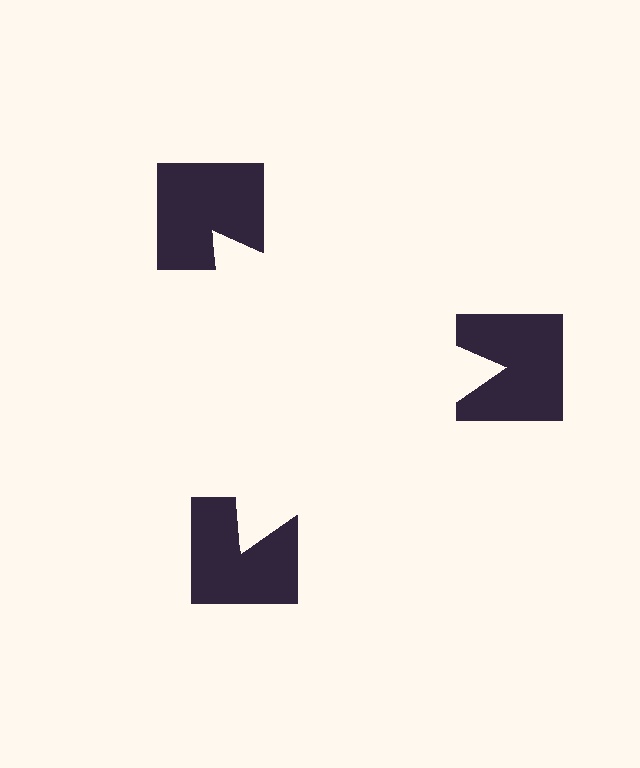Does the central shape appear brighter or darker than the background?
It typically appears slightly brighter than the background, even though no actual brightness change is drawn.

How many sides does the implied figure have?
3 sides.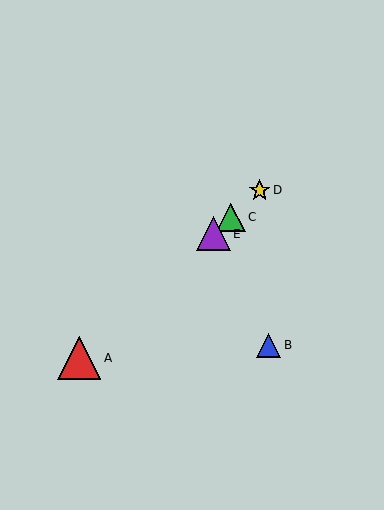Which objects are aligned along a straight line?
Objects A, C, D, E are aligned along a straight line.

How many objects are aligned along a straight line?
4 objects (A, C, D, E) are aligned along a straight line.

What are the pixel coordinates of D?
Object D is at (260, 190).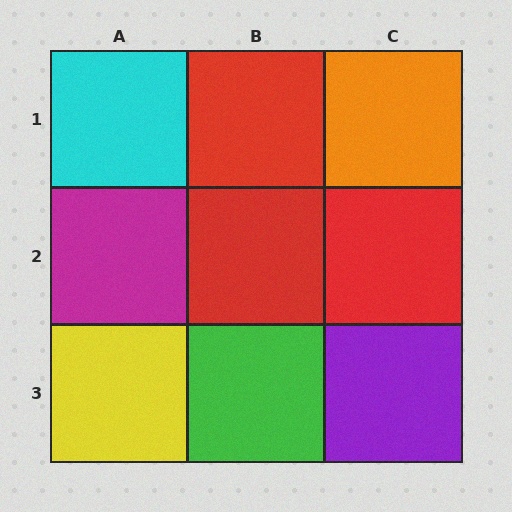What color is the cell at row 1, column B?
Red.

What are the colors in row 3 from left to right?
Yellow, green, purple.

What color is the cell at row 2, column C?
Red.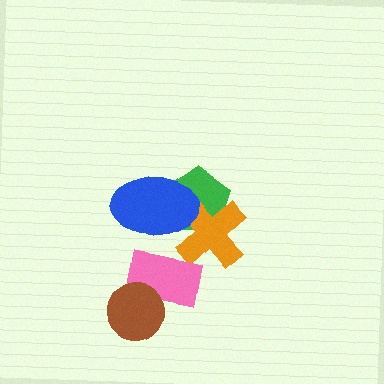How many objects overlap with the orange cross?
2 objects overlap with the orange cross.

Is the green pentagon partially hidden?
Yes, it is partially covered by another shape.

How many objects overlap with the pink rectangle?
1 object overlaps with the pink rectangle.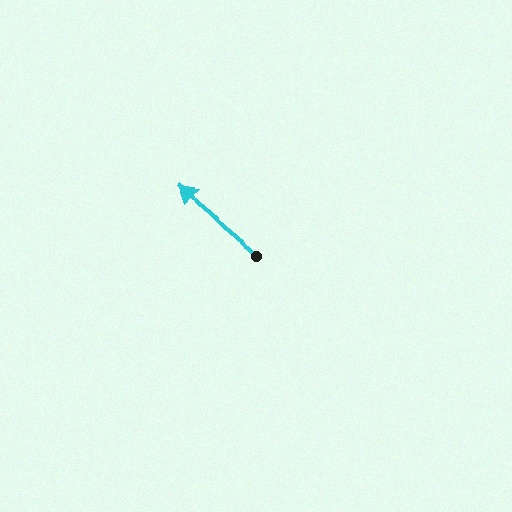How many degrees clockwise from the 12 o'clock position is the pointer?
Approximately 310 degrees.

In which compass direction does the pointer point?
Northwest.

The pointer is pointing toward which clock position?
Roughly 10 o'clock.